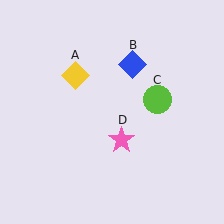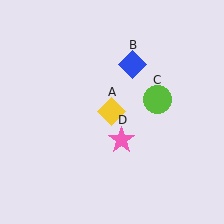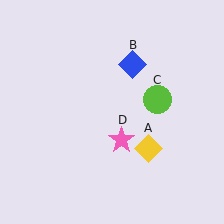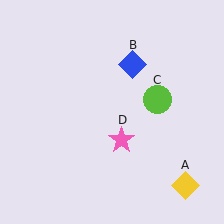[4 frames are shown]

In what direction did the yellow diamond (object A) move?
The yellow diamond (object A) moved down and to the right.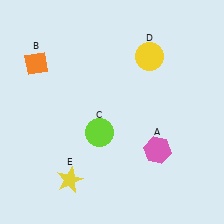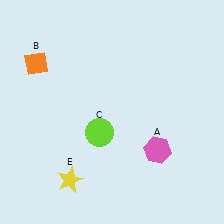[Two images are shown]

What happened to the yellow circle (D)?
The yellow circle (D) was removed in Image 2. It was in the top-right area of Image 1.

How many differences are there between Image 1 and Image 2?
There is 1 difference between the two images.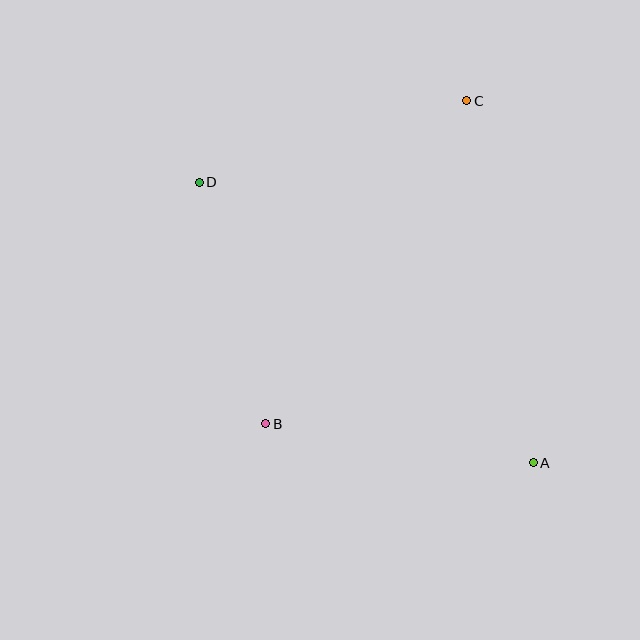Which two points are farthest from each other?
Points A and D are farthest from each other.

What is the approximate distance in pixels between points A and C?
The distance between A and C is approximately 368 pixels.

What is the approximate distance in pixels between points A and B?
The distance between A and B is approximately 270 pixels.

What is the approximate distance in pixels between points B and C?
The distance between B and C is approximately 380 pixels.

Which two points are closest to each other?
Points B and D are closest to each other.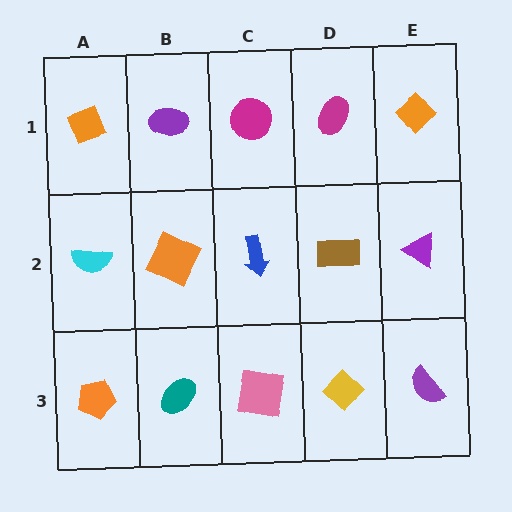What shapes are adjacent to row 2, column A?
An orange diamond (row 1, column A), an orange pentagon (row 3, column A), an orange square (row 2, column B).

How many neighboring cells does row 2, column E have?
3.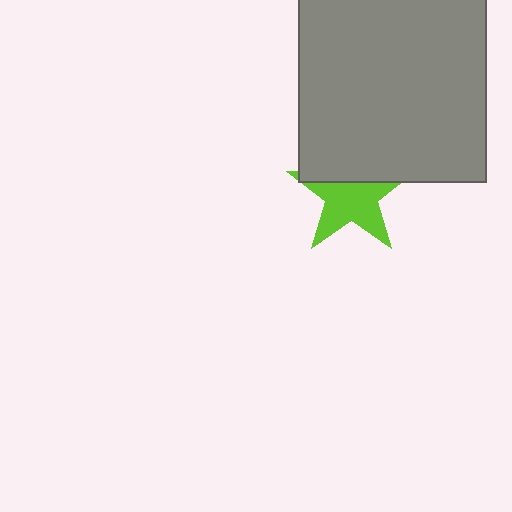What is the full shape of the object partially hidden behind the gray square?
The partially hidden object is a lime star.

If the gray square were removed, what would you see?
You would see the complete lime star.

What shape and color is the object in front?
The object in front is a gray square.